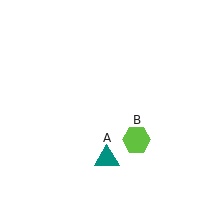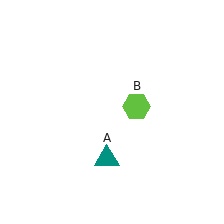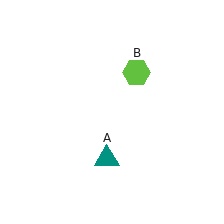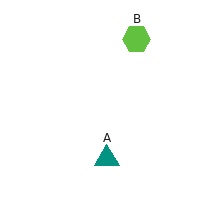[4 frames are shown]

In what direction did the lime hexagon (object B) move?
The lime hexagon (object B) moved up.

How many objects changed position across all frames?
1 object changed position: lime hexagon (object B).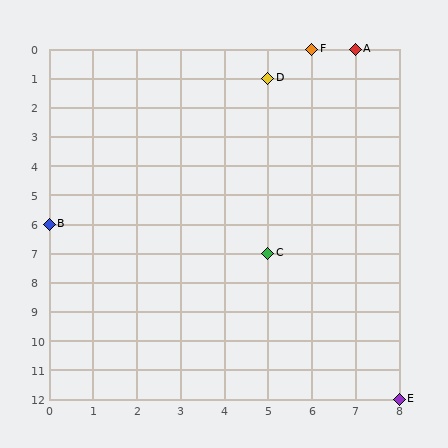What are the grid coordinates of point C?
Point C is at grid coordinates (5, 7).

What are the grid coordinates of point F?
Point F is at grid coordinates (6, 0).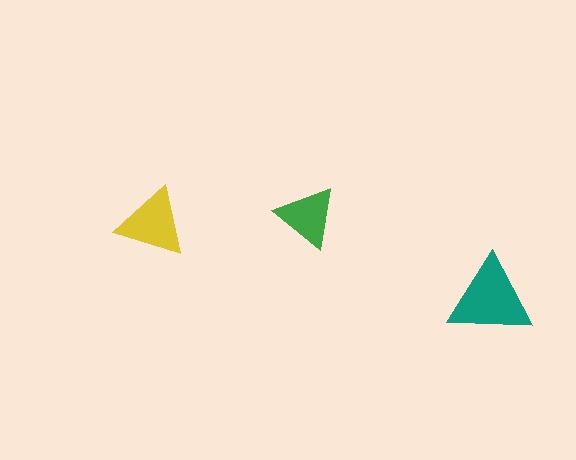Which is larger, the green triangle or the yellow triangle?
The yellow one.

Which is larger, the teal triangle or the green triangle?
The teal one.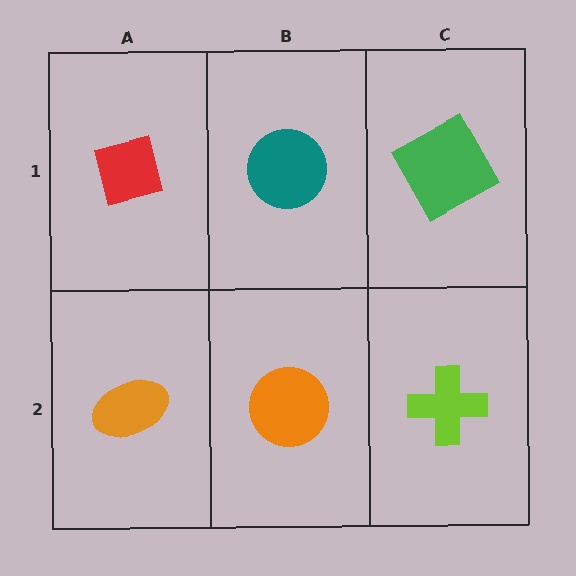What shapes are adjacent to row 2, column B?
A teal circle (row 1, column B), an orange ellipse (row 2, column A), a lime cross (row 2, column C).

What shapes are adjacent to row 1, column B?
An orange circle (row 2, column B), a red square (row 1, column A), a green square (row 1, column C).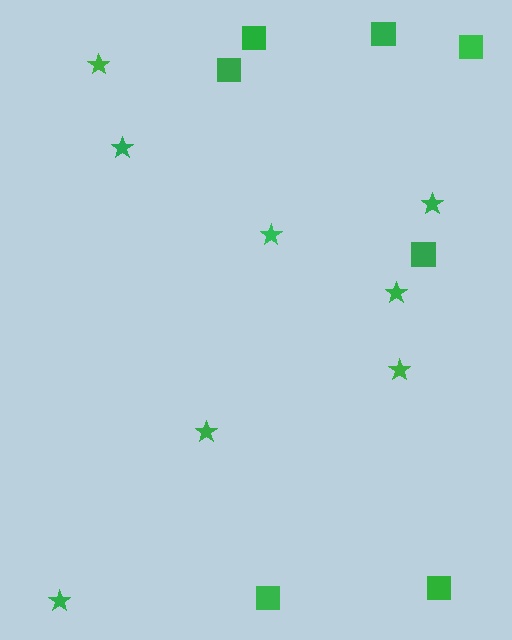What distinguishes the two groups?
There are 2 groups: one group of stars (8) and one group of squares (7).